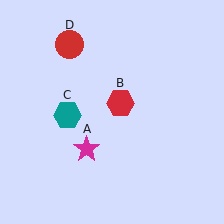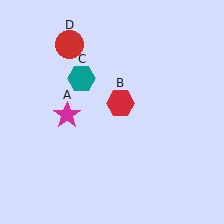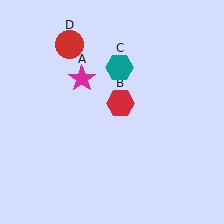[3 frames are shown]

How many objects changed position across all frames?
2 objects changed position: magenta star (object A), teal hexagon (object C).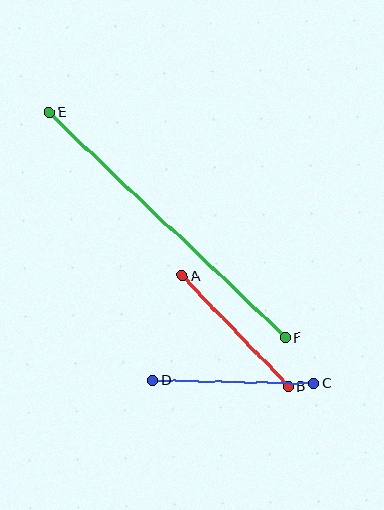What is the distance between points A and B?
The distance is approximately 153 pixels.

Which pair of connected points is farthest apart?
Points E and F are farthest apart.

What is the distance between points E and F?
The distance is approximately 326 pixels.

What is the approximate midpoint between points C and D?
The midpoint is at approximately (233, 382) pixels.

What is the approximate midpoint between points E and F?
The midpoint is at approximately (167, 225) pixels.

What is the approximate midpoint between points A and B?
The midpoint is at approximately (235, 331) pixels.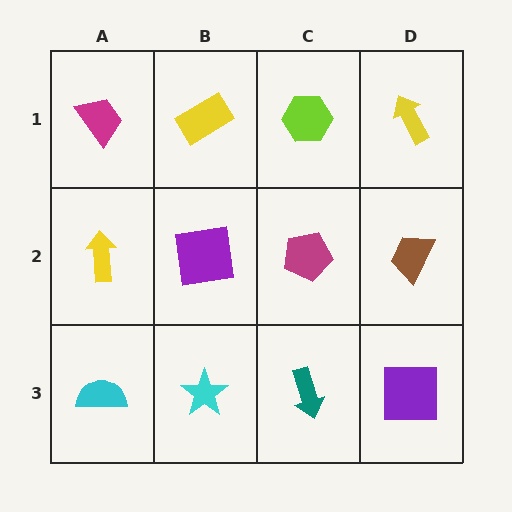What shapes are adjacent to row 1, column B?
A purple square (row 2, column B), a magenta trapezoid (row 1, column A), a lime hexagon (row 1, column C).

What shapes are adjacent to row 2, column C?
A lime hexagon (row 1, column C), a teal arrow (row 3, column C), a purple square (row 2, column B), a brown trapezoid (row 2, column D).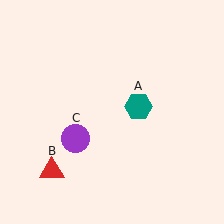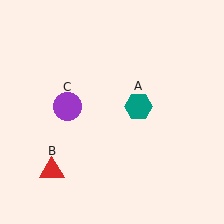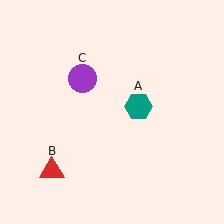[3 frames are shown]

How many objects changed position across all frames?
1 object changed position: purple circle (object C).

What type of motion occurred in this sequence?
The purple circle (object C) rotated clockwise around the center of the scene.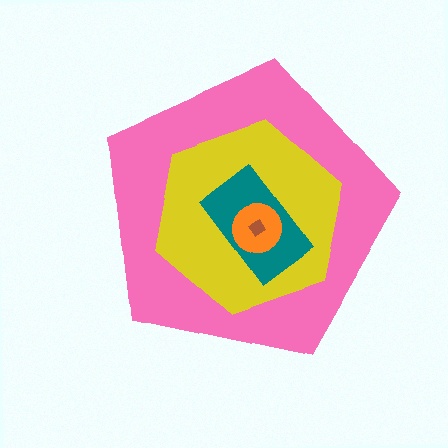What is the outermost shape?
The pink pentagon.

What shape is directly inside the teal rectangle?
The orange circle.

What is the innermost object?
The brown diamond.